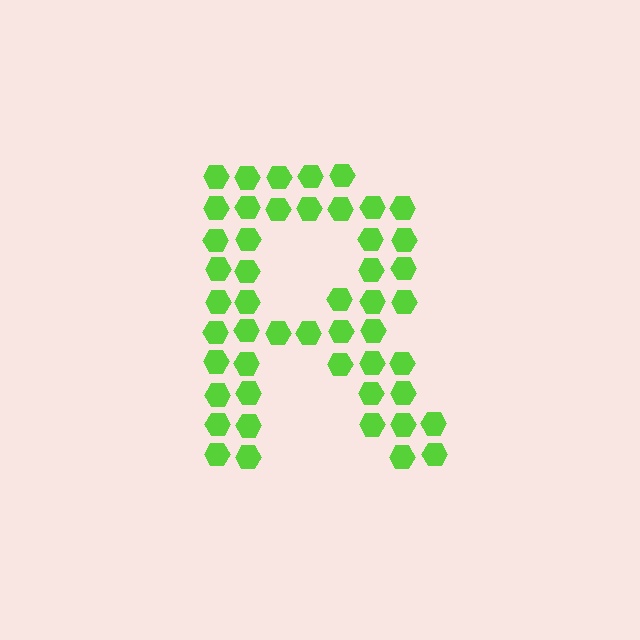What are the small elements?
The small elements are hexagons.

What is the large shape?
The large shape is the letter R.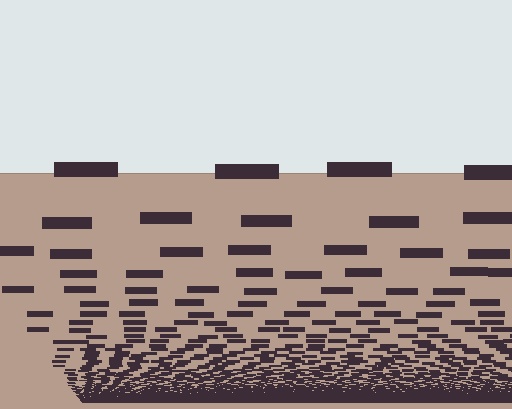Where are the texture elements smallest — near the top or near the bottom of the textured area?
Near the bottom.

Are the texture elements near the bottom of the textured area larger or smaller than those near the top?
Smaller. The gradient is inverted — elements near the bottom are smaller and denser.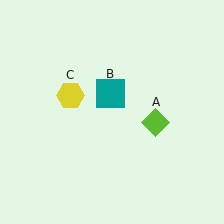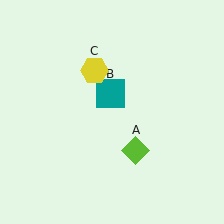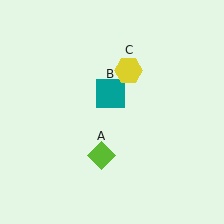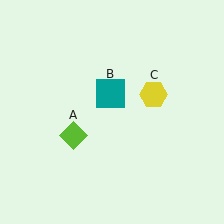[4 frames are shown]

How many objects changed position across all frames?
2 objects changed position: lime diamond (object A), yellow hexagon (object C).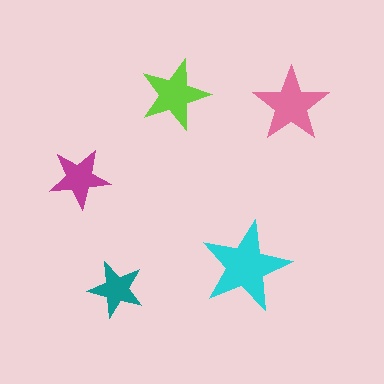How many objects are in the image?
There are 5 objects in the image.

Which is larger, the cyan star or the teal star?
The cyan one.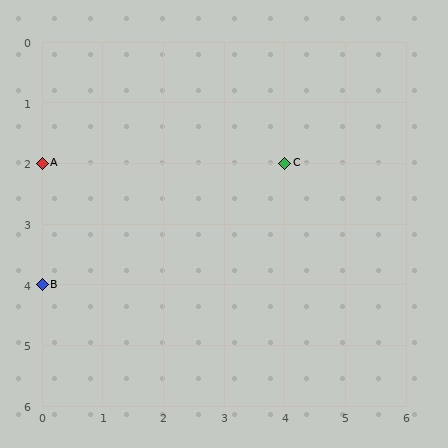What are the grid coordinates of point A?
Point A is at grid coordinates (0, 2).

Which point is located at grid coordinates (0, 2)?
Point A is at (0, 2).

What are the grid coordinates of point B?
Point B is at grid coordinates (0, 4).